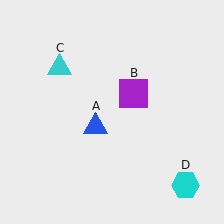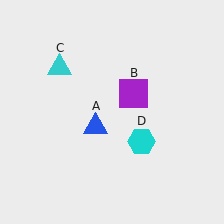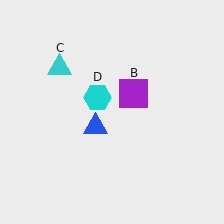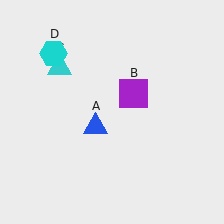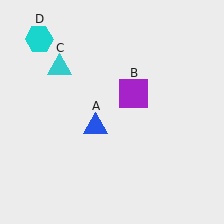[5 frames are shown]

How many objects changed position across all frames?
1 object changed position: cyan hexagon (object D).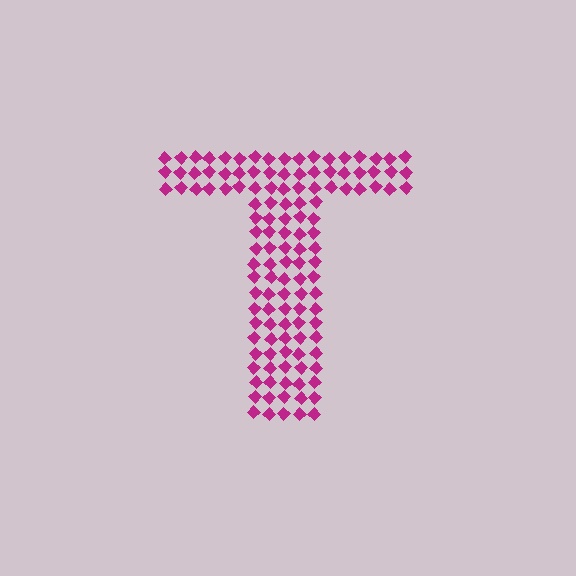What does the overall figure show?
The overall figure shows the letter T.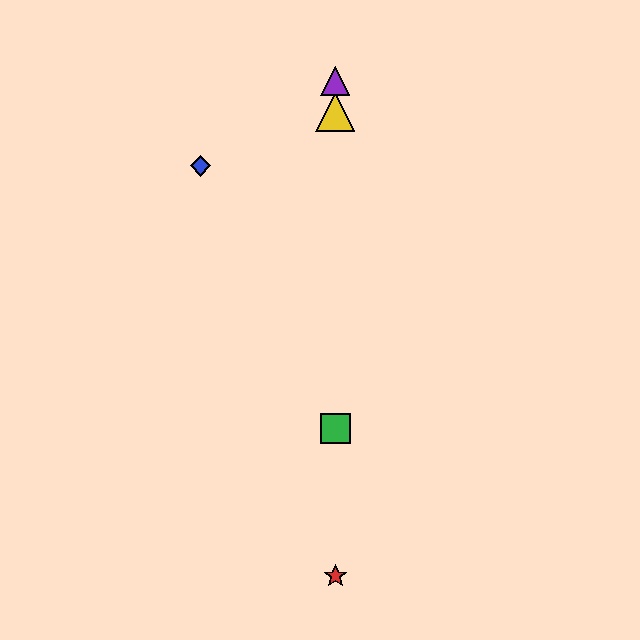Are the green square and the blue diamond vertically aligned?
No, the green square is at x≈335 and the blue diamond is at x≈200.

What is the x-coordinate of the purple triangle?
The purple triangle is at x≈335.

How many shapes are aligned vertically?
4 shapes (the red star, the green square, the yellow triangle, the purple triangle) are aligned vertically.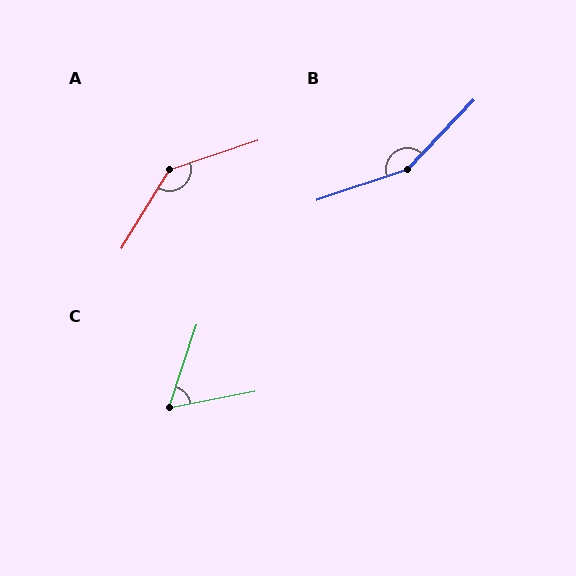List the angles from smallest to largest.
C (60°), A (140°), B (152°).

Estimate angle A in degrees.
Approximately 140 degrees.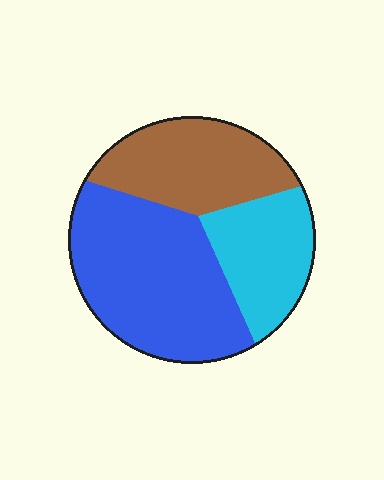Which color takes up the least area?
Cyan, at roughly 25%.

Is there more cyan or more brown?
Brown.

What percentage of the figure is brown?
Brown covers 29% of the figure.